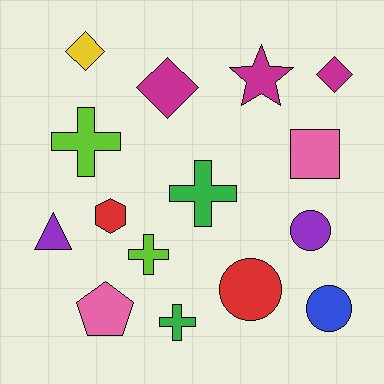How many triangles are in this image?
There is 1 triangle.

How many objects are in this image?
There are 15 objects.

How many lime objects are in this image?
There are 2 lime objects.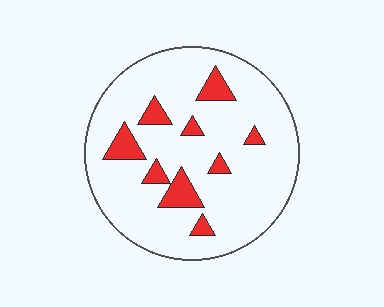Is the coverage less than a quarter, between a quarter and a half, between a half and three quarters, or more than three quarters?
Less than a quarter.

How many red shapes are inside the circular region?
9.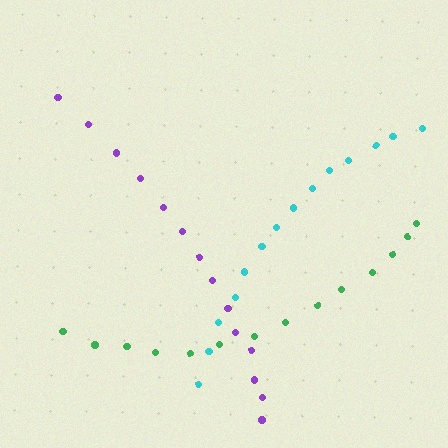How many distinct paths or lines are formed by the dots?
There are 3 distinct paths.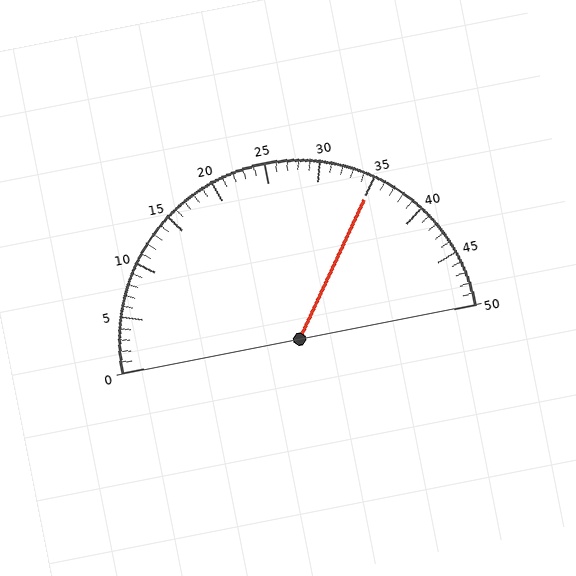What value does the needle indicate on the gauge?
The needle indicates approximately 35.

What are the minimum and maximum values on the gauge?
The gauge ranges from 0 to 50.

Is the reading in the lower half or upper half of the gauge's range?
The reading is in the upper half of the range (0 to 50).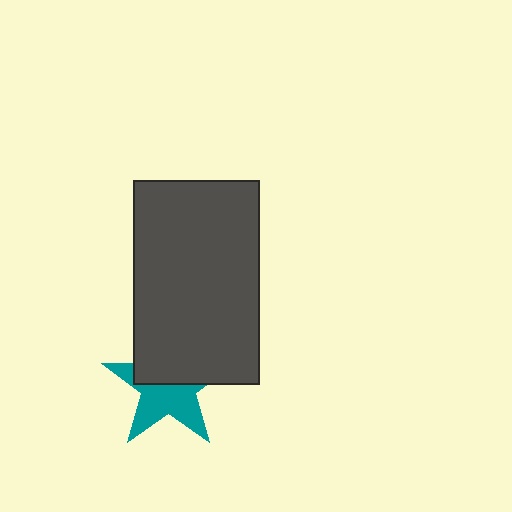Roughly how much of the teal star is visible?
About half of it is visible (roughly 53%).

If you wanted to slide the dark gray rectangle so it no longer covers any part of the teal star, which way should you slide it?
Slide it up — that is the most direct way to separate the two shapes.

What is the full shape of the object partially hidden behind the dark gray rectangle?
The partially hidden object is a teal star.